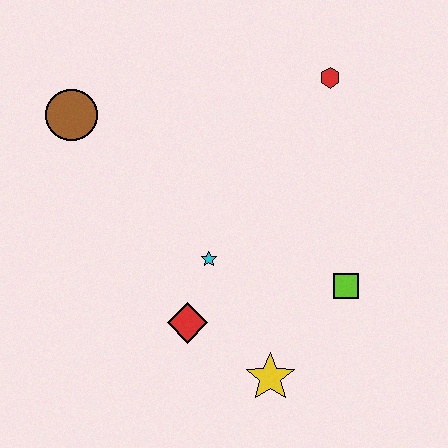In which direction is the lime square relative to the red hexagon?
The lime square is below the red hexagon.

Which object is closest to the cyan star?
The red diamond is closest to the cyan star.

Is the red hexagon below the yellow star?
No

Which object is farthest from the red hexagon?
The yellow star is farthest from the red hexagon.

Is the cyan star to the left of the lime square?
Yes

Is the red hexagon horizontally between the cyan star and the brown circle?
No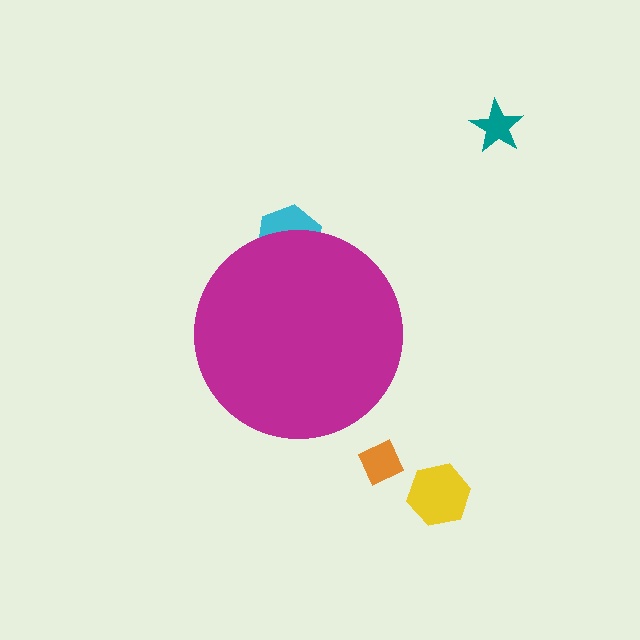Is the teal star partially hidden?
No, the teal star is fully visible.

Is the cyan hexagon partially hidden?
Yes, the cyan hexagon is partially hidden behind the magenta circle.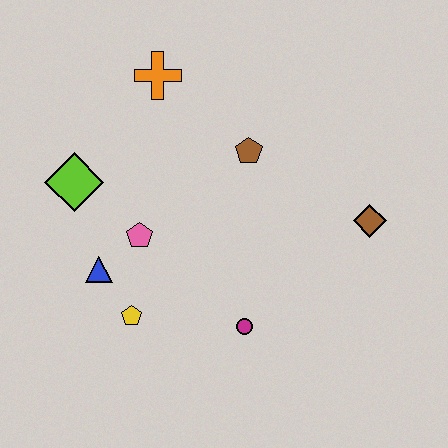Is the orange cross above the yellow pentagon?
Yes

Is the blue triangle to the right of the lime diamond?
Yes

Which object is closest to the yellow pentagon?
The blue triangle is closest to the yellow pentagon.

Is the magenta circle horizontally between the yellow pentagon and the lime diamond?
No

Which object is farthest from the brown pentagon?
The yellow pentagon is farthest from the brown pentagon.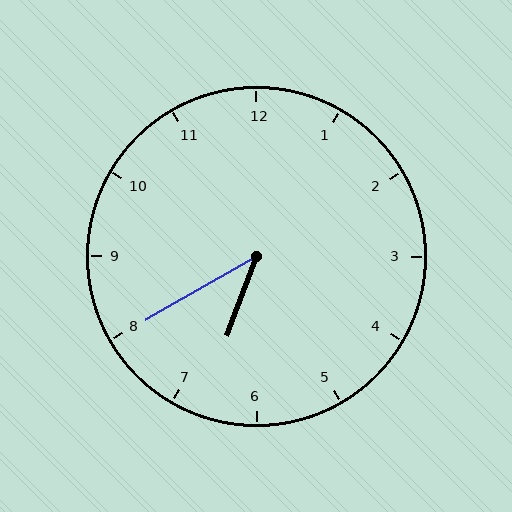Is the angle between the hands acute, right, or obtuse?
It is acute.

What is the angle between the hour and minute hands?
Approximately 40 degrees.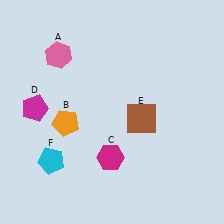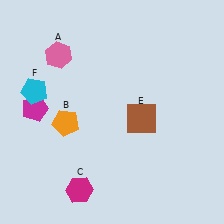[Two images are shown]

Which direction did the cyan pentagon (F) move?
The cyan pentagon (F) moved up.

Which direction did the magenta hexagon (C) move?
The magenta hexagon (C) moved down.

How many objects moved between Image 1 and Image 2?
2 objects moved between the two images.